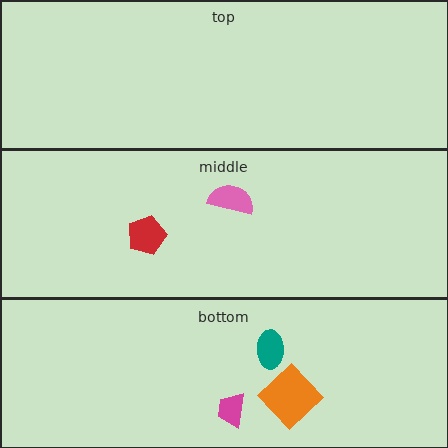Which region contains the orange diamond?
The bottom region.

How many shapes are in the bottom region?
3.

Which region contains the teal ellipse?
The bottom region.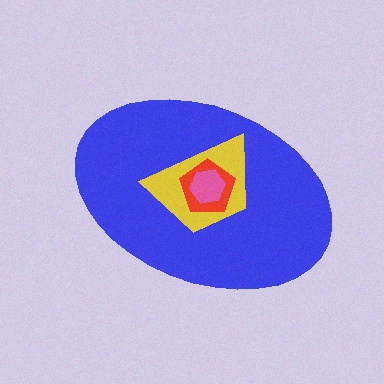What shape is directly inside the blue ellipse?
The yellow trapezoid.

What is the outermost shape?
The blue ellipse.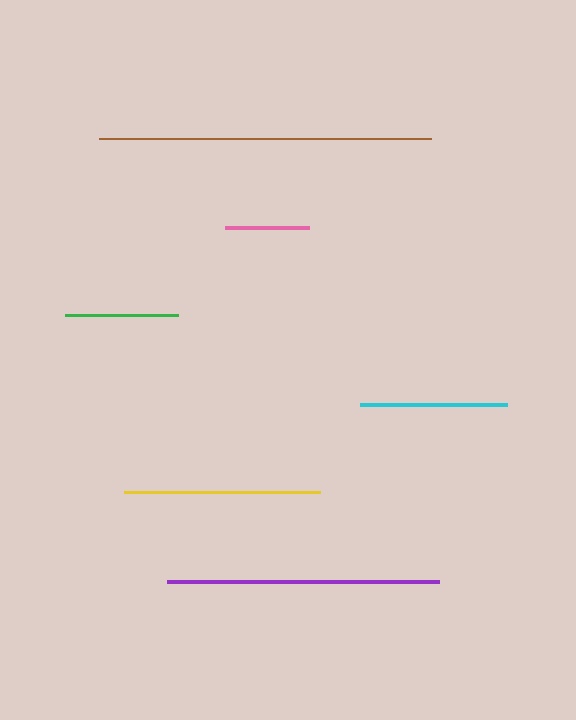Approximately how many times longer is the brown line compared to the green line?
The brown line is approximately 2.9 times the length of the green line.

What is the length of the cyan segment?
The cyan segment is approximately 147 pixels long.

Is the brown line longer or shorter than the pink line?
The brown line is longer than the pink line.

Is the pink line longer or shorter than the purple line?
The purple line is longer than the pink line.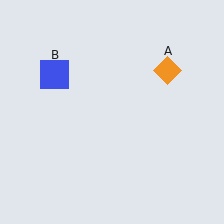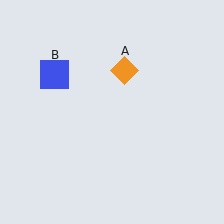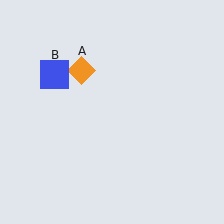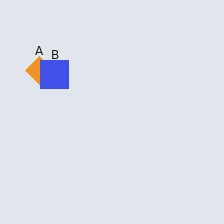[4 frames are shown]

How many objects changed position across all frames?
1 object changed position: orange diamond (object A).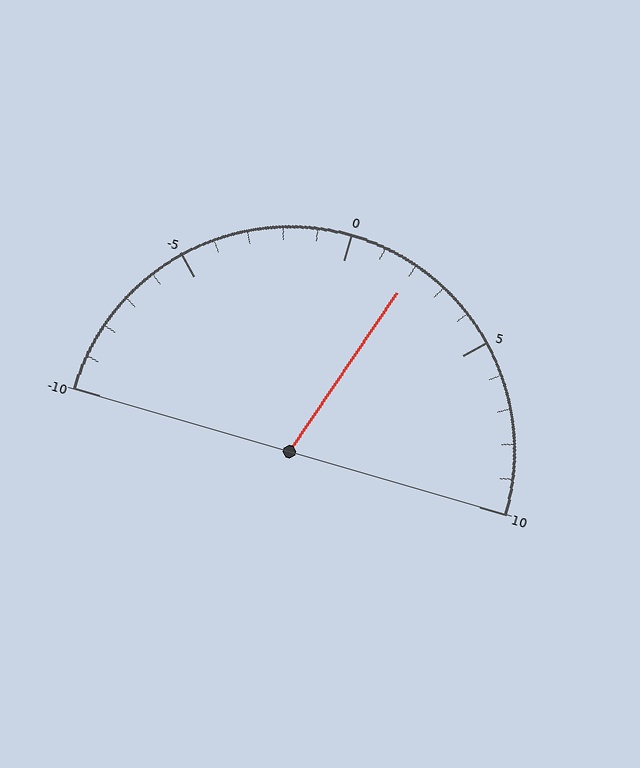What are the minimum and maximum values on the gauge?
The gauge ranges from -10 to 10.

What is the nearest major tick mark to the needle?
The nearest major tick mark is 0.